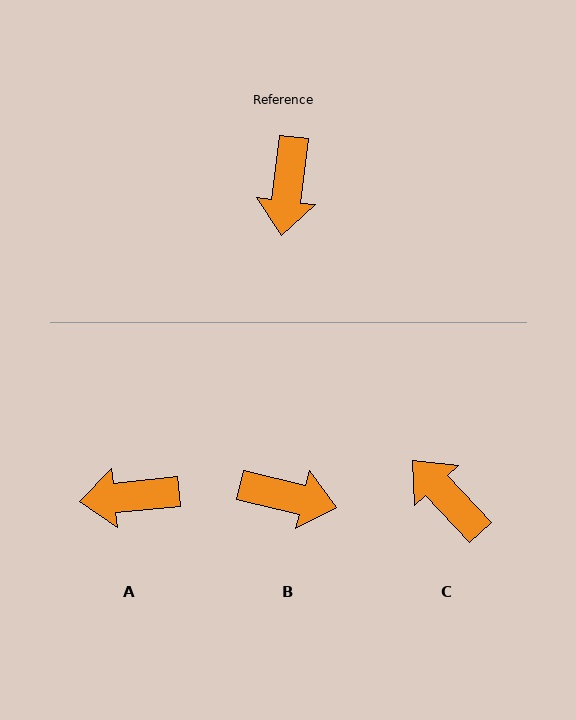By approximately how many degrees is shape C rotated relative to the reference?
Approximately 130 degrees clockwise.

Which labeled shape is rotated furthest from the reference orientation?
C, about 130 degrees away.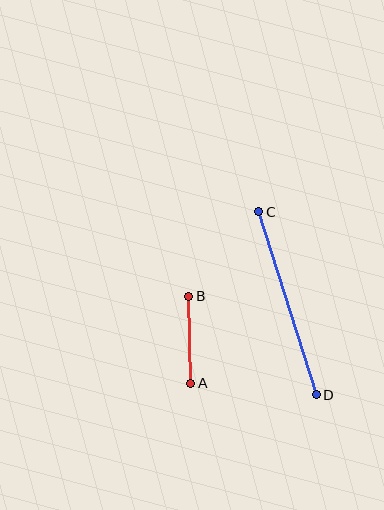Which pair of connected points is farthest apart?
Points C and D are farthest apart.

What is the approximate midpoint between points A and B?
The midpoint is at approximately (190, 340) pixels.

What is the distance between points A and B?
The distance is approximately 87 pixels.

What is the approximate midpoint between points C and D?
The midpoint is at approximately (288, 303) pixels.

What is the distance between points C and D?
The distance is approximately 192 pixels.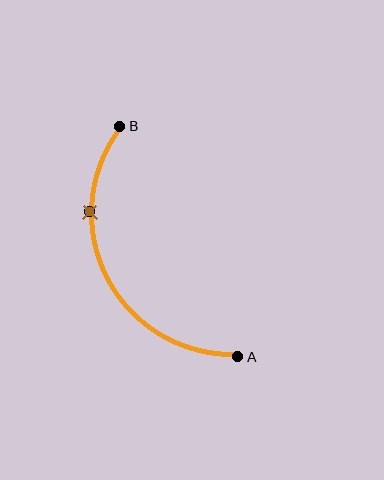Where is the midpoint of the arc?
The arc midpoint is the point on the curve farthest from the straight line joining A and B. It sits to the left of that line.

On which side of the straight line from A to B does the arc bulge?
The arc bulges to the left of the straight line connecting A and B.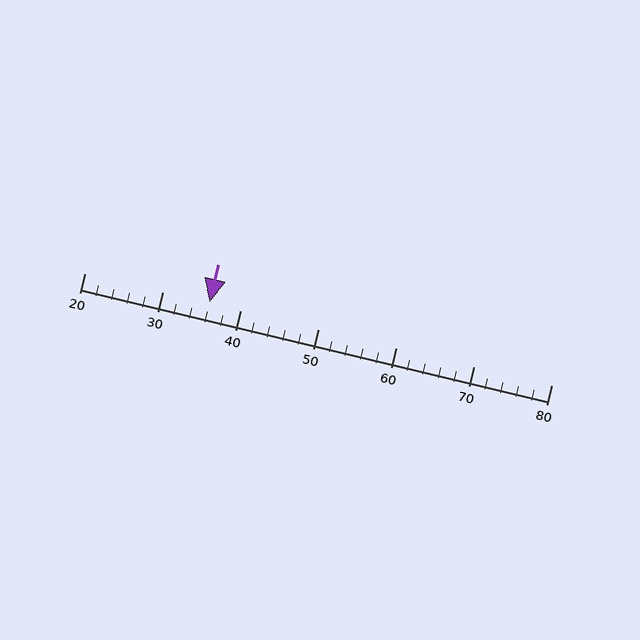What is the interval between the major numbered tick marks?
The major tick marks are spaced 10 units apart.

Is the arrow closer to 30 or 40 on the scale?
The arrow is closer to 40.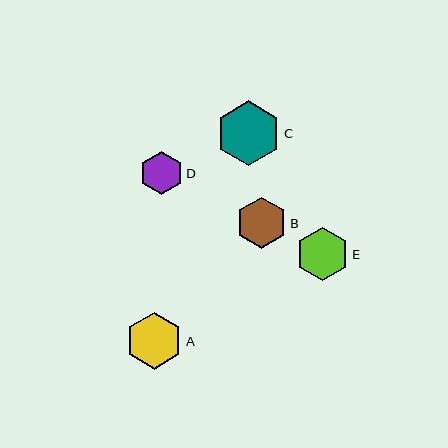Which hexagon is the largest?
Hexagon C is the largest with a size of approximately 65 pixels.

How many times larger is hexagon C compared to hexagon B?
Hexagon C is approximately 1.3 times the size of hexagon B.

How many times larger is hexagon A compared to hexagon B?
Hexagon A is approximately 1.1 times the size of hexagon B.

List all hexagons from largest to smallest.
From largest to smallest: C, A, E, B, D.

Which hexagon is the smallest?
Hexagon D is the smallest with a size of approximately 43 pixels.